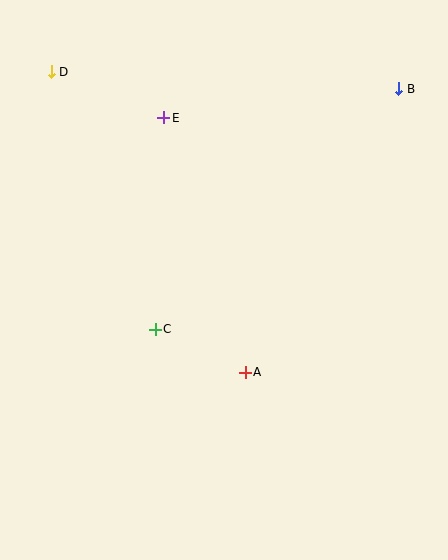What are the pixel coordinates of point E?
Point E is at (164, 118).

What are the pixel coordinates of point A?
Point A is at (245, 372).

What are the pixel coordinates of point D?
Point D is at (51, 72).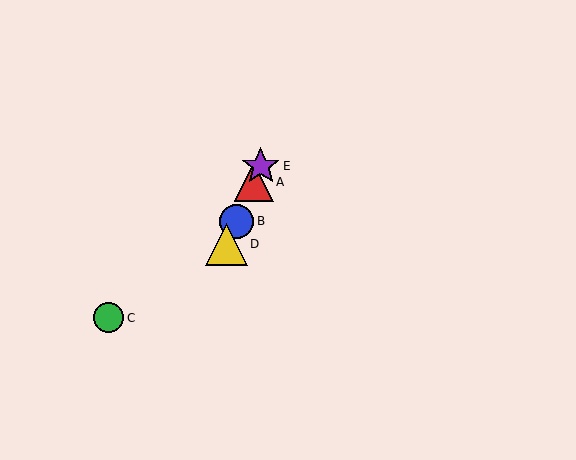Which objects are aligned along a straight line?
Objects A, B, D, E are aligned along a straight line.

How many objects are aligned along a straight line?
4 objects (A, B, D, E) are aligned along a straight line.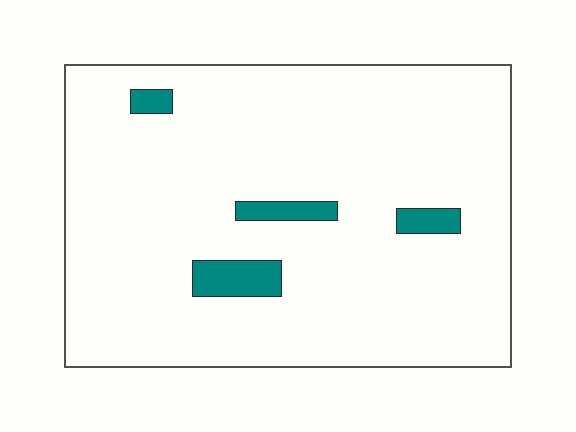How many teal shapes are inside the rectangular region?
4.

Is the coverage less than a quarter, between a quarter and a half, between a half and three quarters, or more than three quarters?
Less than a quarter.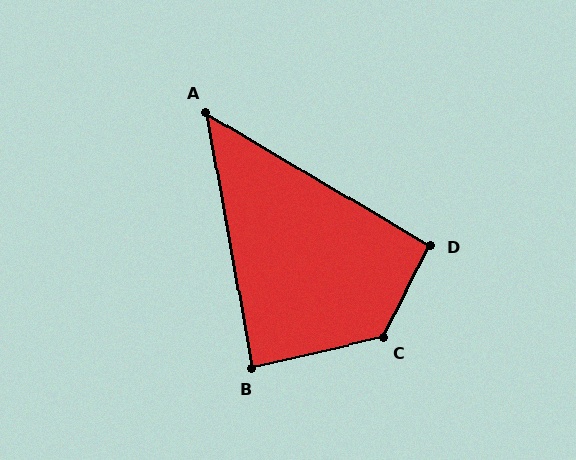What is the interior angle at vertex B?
Approximately 87 degrees (approximately right).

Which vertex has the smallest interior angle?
A, at approximately 49 degrees.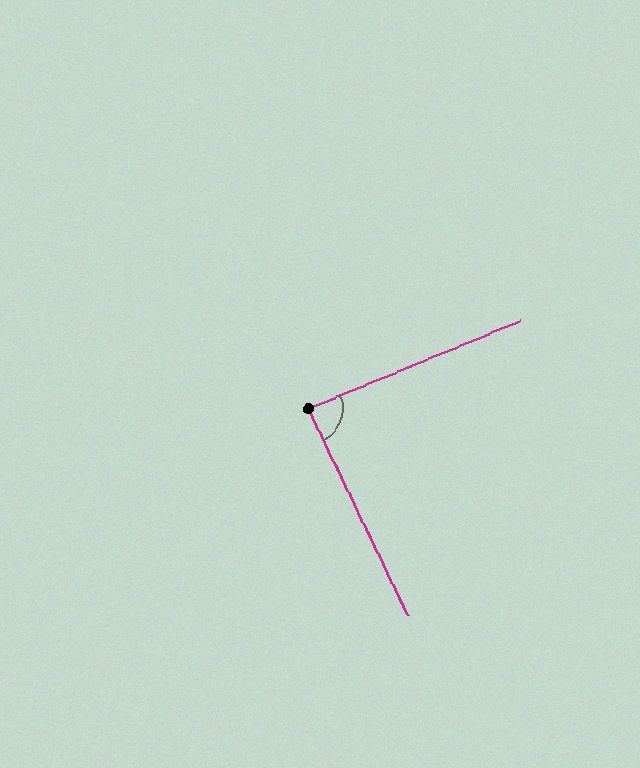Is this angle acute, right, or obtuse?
It is approximately a right angle.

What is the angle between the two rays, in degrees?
Approximately 87 degrees.